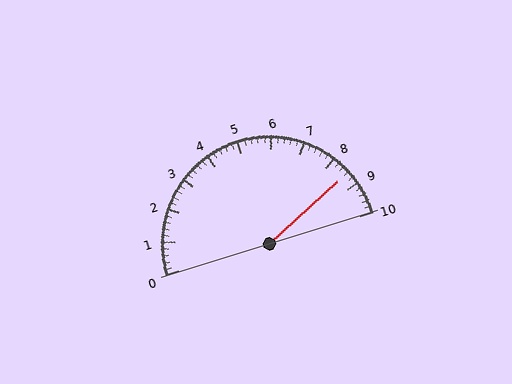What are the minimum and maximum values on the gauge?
The gauge ranges from 0 to 10.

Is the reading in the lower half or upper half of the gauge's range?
The reading is in the upper half of the range (0 to 10).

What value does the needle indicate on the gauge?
The needle indicates approximately 8.6.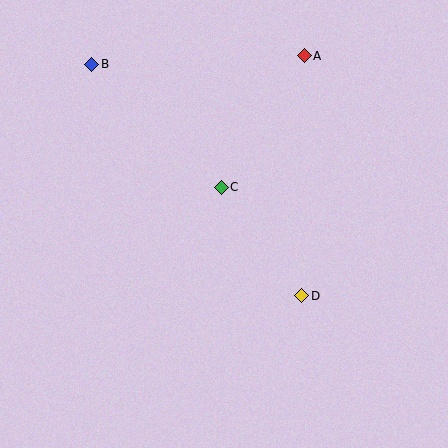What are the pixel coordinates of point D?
Point D is at (302, 296).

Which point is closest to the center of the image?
Point C at (221, 187) is closest to the center.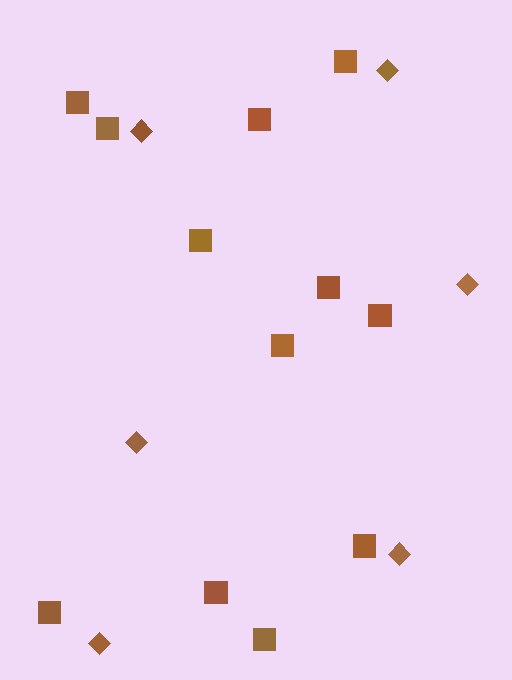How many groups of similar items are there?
There are 2 groups: one group of diamonds (6) and one group of squares (12).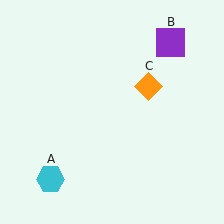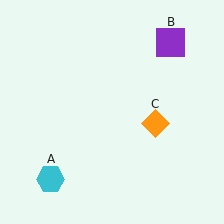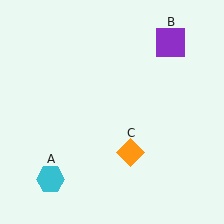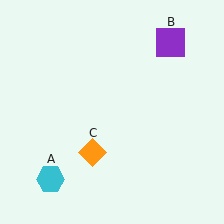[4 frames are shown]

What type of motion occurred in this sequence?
The orange diamond (object C) rotated clockwise around the center of the scene.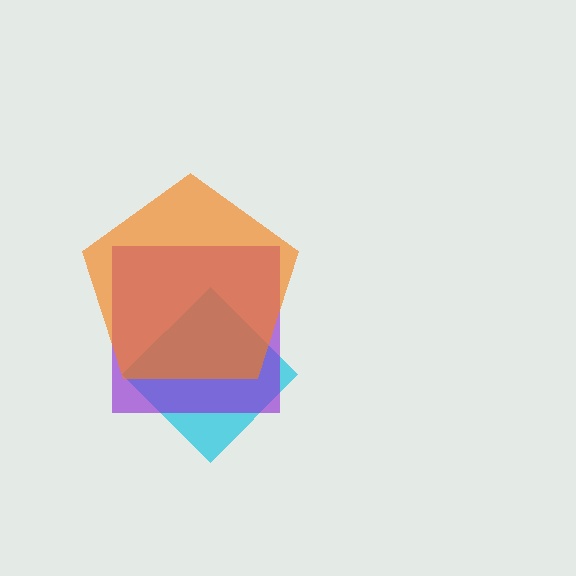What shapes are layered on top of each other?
The layered shapes are: a cyan diamond, a purple square, an orange pentagon.